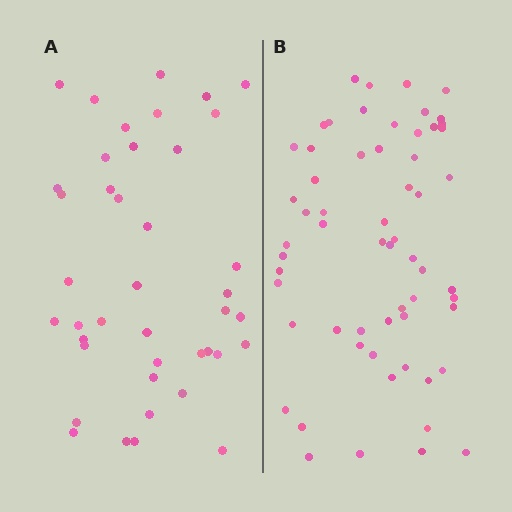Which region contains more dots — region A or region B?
Region B (the right region) has more dots.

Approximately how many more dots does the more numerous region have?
Region B has approximately 20 more dots than region A.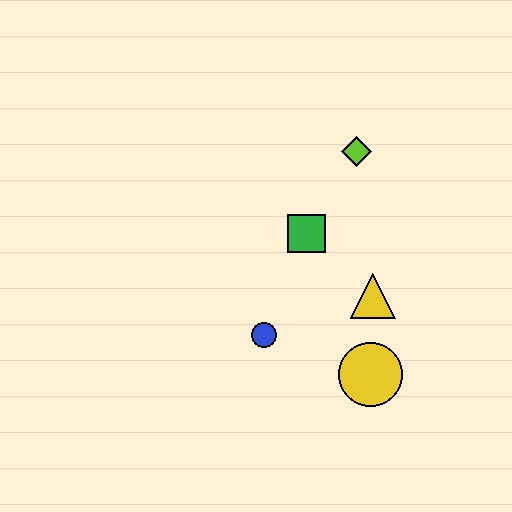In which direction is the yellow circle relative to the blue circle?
The yellow circle is to the right of the blue circle.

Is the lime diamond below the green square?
No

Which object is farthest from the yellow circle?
The lime diamond is farthest from the yellow circle.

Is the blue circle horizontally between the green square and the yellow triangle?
No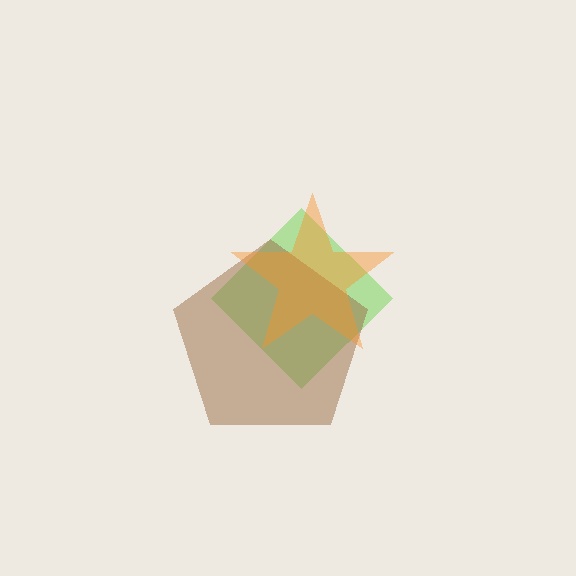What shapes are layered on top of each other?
The layered shapes are: a lime diamond, a brown pentagon, an orange star.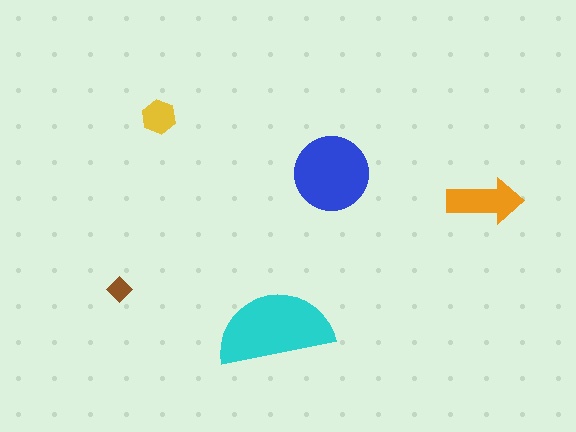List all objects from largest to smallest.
The cyan semicircle, the blue circle, the orange arrow, the yellow hexagon, the brown diamond.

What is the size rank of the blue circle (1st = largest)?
2nd.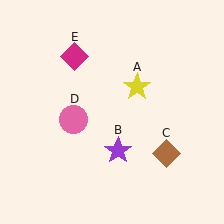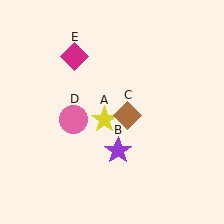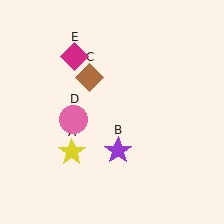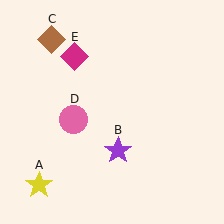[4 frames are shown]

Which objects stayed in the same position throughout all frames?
Purple star (object B) and pink circle (object D) and magenta diamond (object E) remained stationary.